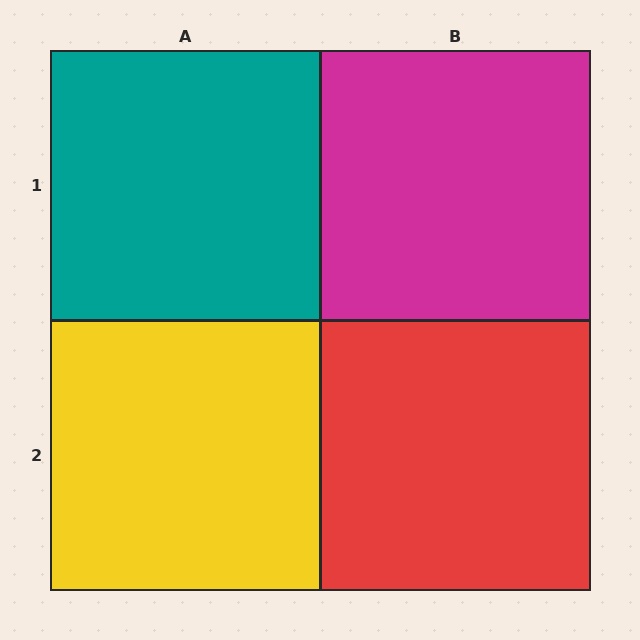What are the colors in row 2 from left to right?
Yellow, red.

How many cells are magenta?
1 cell is magenta.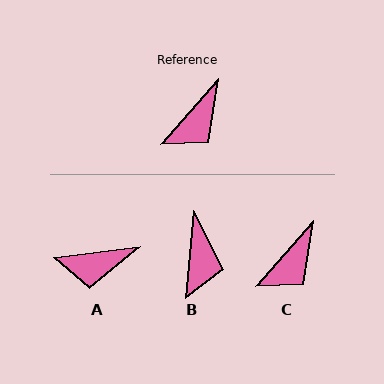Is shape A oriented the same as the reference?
No, it is off by about 41 degrees.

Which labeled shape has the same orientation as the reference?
C.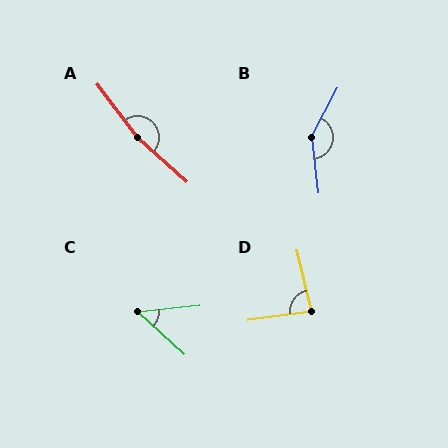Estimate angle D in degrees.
Approximately 84 degrees.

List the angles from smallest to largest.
C (49°), D (84°), B (145°), A (169°).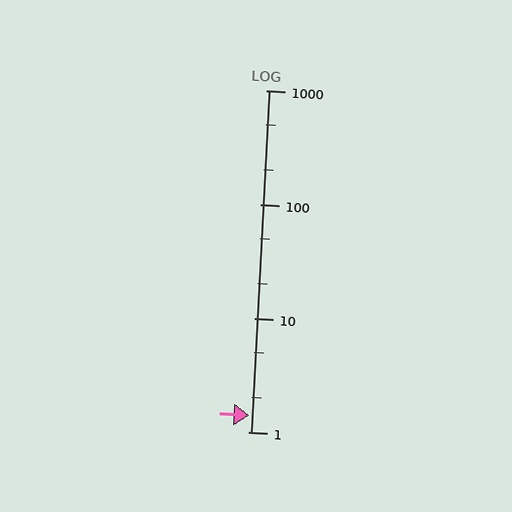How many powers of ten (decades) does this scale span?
The scale spans 3 decades, from 1 to 1000.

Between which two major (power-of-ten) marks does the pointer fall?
The pointer is between 1 and 10.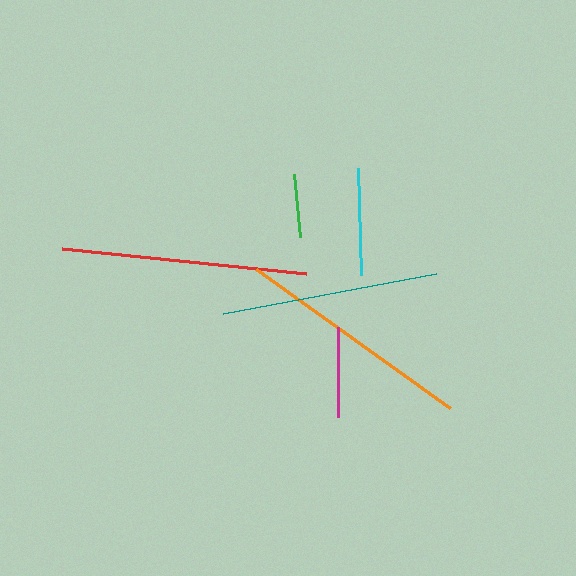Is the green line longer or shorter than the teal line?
The teal line is longer than the green line.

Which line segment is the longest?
The red line is the longest at approximately 245 pixels.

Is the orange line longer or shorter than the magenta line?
The orange line is longer than the magenta line.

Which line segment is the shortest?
The green line is the shortest at approximately 63 pixels.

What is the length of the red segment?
The red segment is approximately 245 pixels long.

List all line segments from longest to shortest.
From longest to shortest: red, orange, teal, cyan, magenta, green.